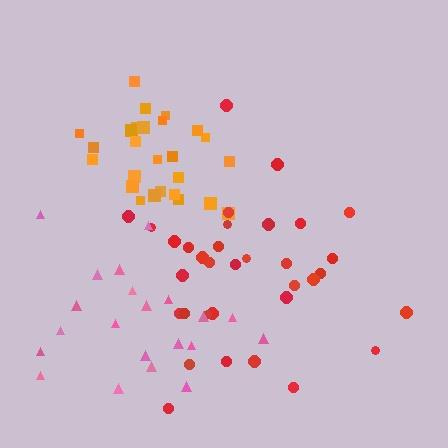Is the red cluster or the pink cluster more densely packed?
Red.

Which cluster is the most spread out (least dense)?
Pink.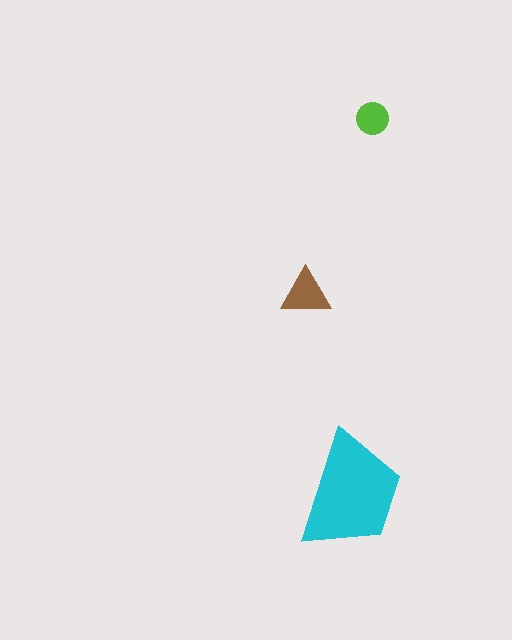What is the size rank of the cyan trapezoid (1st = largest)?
1st.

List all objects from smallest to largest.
The lime circle, the brown triangle, the cyan trapezoid.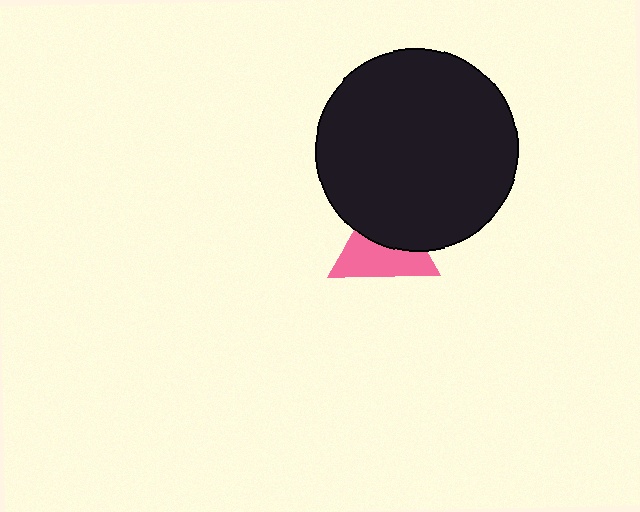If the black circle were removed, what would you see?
You would see the complete pink triangle.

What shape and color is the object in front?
The object in front is a black circle.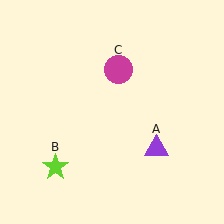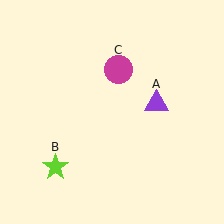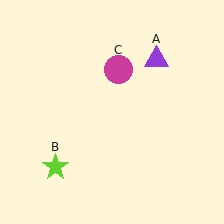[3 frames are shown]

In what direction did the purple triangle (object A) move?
The purple triangle (object A) moved up.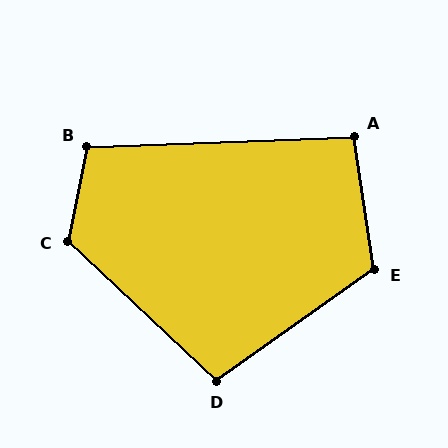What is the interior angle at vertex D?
Approximately 102 degrees (obtuse).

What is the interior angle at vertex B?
Approximately 104 degrees (obtuse).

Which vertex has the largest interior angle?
C, at approximately 122 degrees.